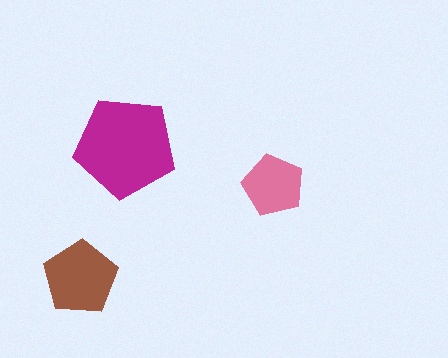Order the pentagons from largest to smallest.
the magenta one, the brown one, the pink one.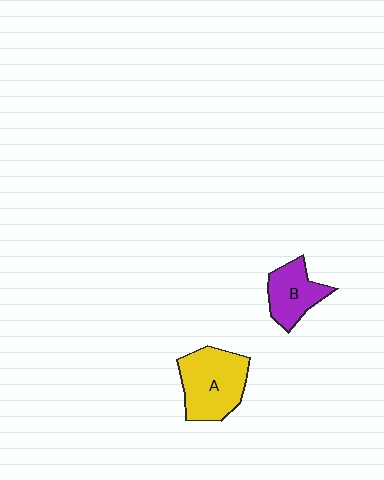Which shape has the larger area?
Shape A (yellow).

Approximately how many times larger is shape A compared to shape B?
Approximately 1.5 times.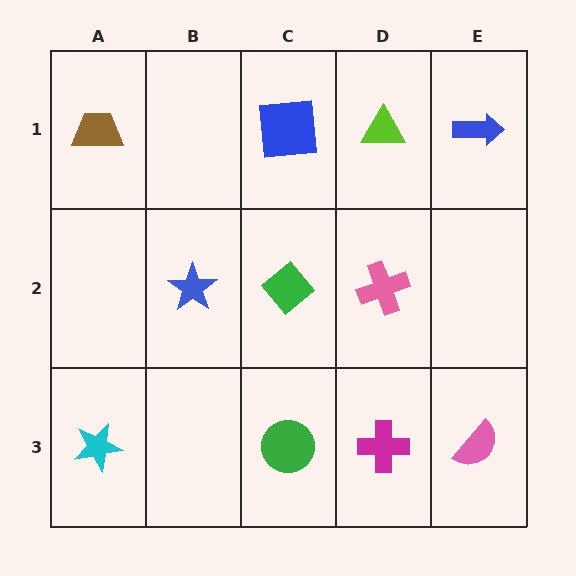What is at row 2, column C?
A green diamond.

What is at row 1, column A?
A brown trapezoid.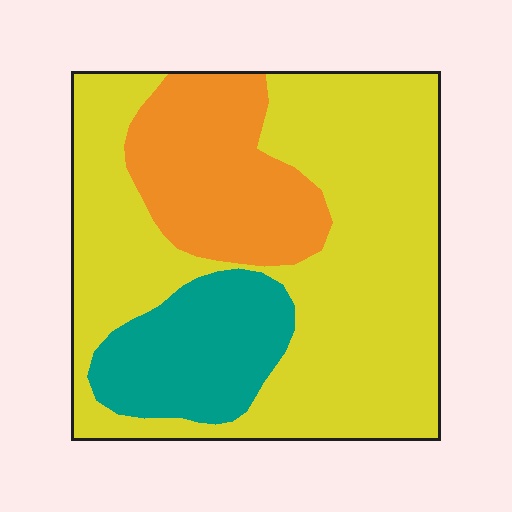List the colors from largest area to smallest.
From largest to smallest: yellow, orange, teal.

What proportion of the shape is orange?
Orange takes up about one fifth (1/5) of the shape.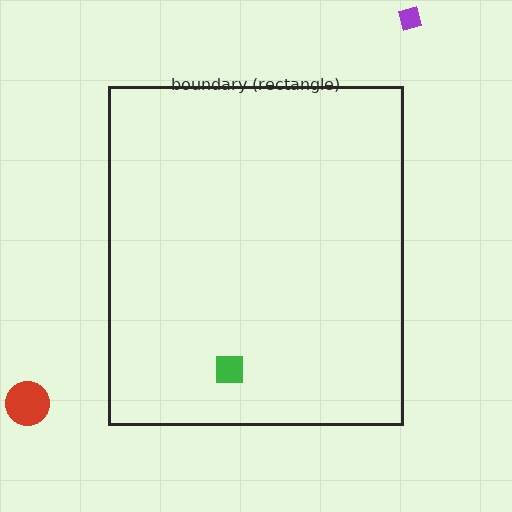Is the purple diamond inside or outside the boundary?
Outside.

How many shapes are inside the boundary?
1 inside, 2 outside.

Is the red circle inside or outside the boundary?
Outside.